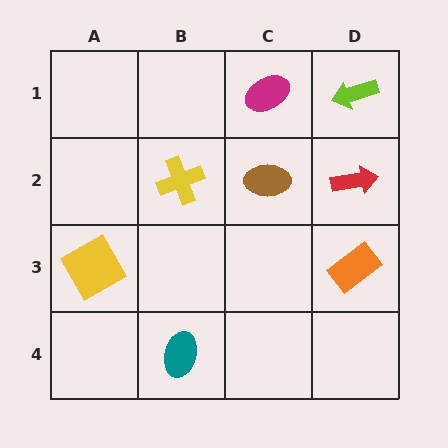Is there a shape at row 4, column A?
No, that cell is empty.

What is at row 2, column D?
A red arrow.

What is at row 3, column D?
An orange rectangle.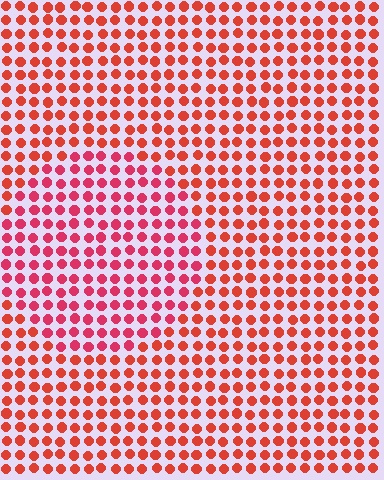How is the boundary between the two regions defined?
The boundary is defined purely by a slight shift in hue (about 23 degrees). Spacing, size, and orientation are identical on both sides.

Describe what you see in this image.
The image is filled with small red elements in a uniform arrangement. A circle-shaped region is visible where the elements are tinted to a slightly different hue, forming a subtle color boundary.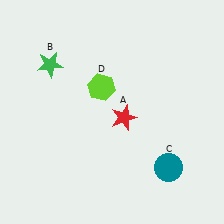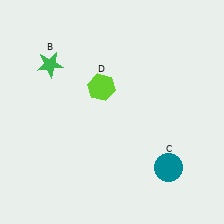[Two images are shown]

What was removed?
The red star (A) was removed in Image 2.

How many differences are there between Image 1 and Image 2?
There is 1 difference between the two images.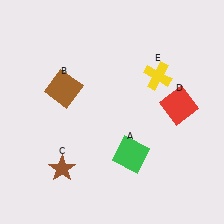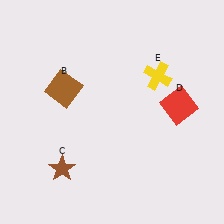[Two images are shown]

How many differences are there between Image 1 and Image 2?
There is 1 difference between the two images.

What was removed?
The green square (A) was removed in Image 2.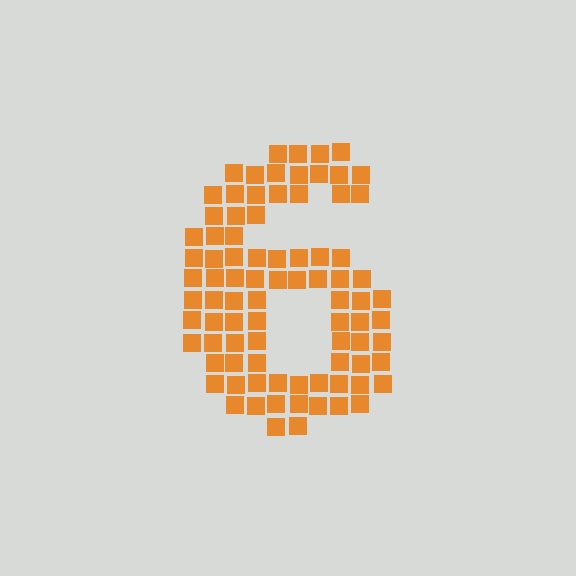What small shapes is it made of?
It is made of small squares.